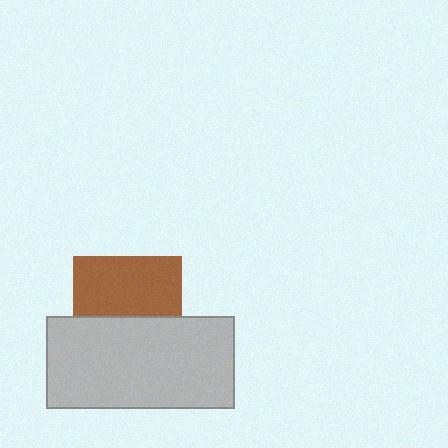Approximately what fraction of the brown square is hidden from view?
Roughly 45% of the brown square is hidden behind the light gray rectangle.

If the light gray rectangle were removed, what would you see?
You would see the complete brown square.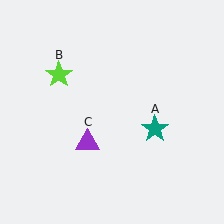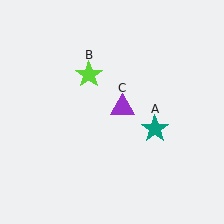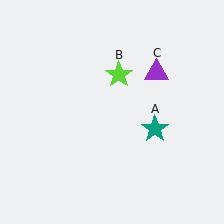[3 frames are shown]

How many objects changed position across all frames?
2 objects changed position: lime star (object B), purple triangle (object C).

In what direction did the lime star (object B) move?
The lime star (object B) moved right.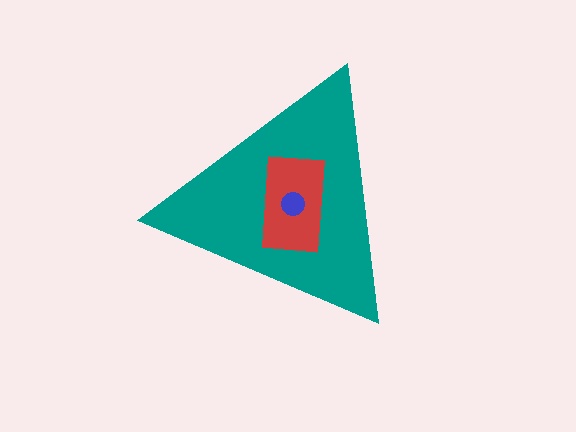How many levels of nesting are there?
3.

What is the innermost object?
The blue circle.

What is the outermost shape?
The teal triangle.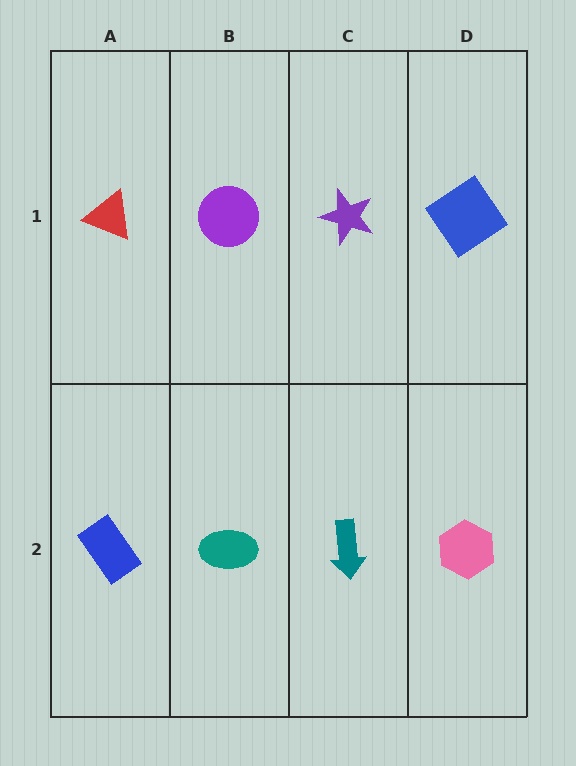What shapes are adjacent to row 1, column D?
A pink hexagon (row 2, column D), a purple star (row 1, column C).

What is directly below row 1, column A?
A blue rectangle.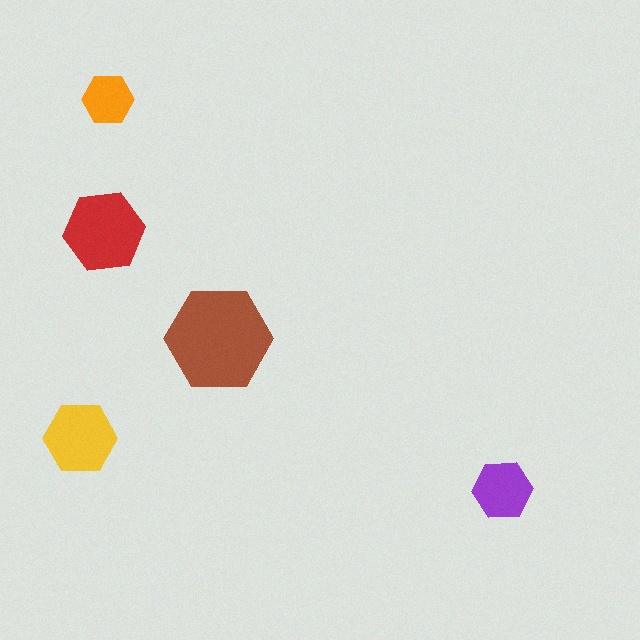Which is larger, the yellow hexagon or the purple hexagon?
The yellow one.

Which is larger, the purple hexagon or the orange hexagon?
The purple one.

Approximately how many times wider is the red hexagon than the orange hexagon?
About 1.5 times wider.